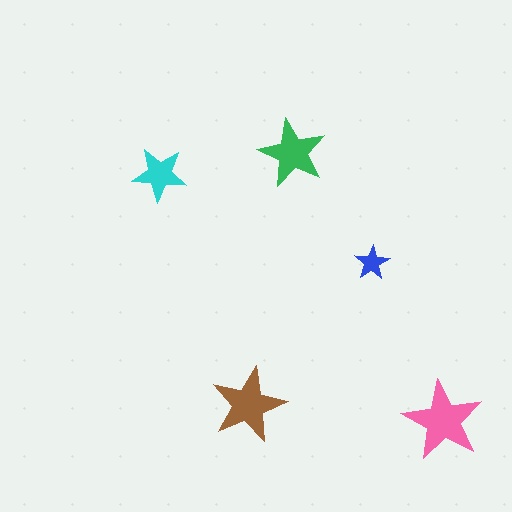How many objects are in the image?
There are 5 objects in the image.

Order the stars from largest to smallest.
the pink one, the brown one, the green one, the cyan one, the blue one.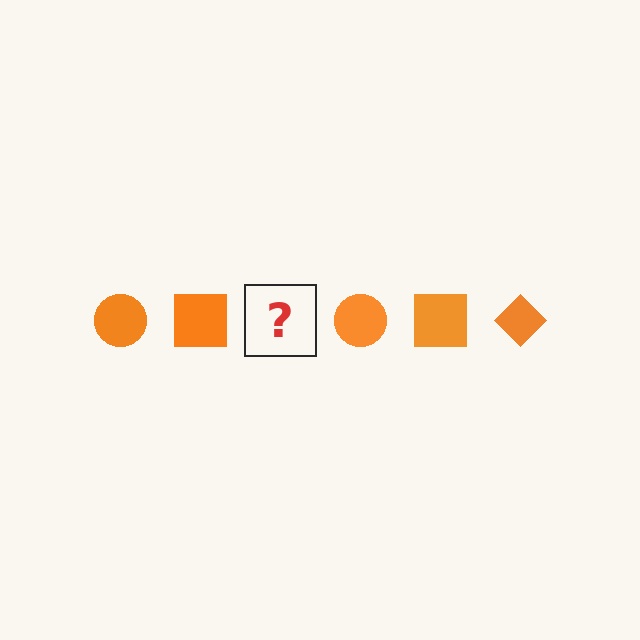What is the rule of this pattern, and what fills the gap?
The rule is that the pattern cycles through circle, square, diamond shapes in orange. The gap should be filled with an orange diamond.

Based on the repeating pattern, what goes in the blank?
The blank should be an orange diamond.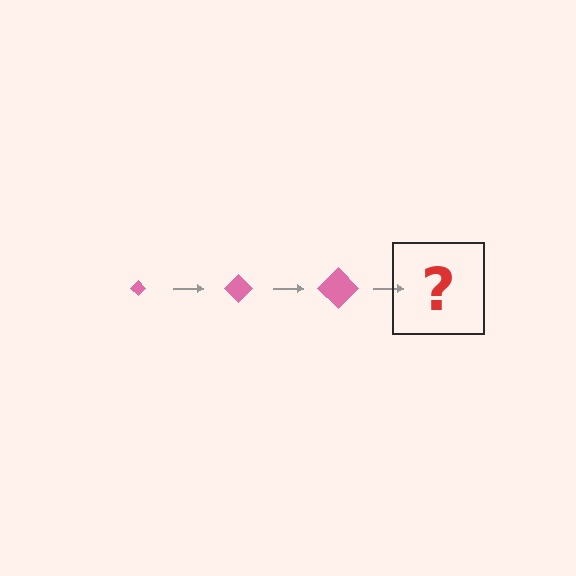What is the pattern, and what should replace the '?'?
The pattern is that the diamond gets progressively larger each step. The '?' should be a pink diamond, larger than the previous one.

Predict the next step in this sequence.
The next step is a pink diamond, larger than the previous one.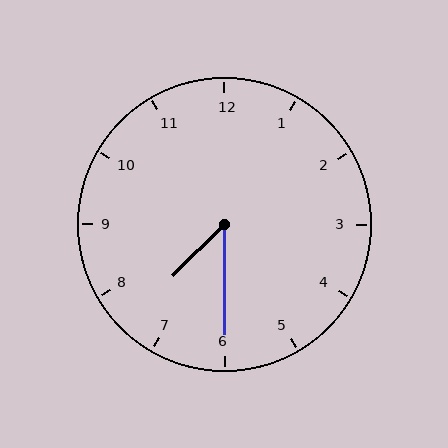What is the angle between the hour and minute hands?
Approximately 45 degrees.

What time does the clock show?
7:30.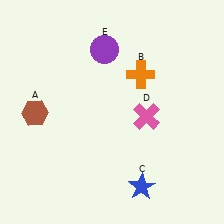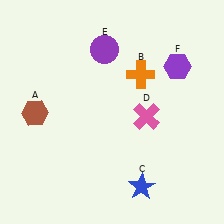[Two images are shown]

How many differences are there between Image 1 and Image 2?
There is 1 difference between the two images.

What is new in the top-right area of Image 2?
A purple hexagon (F) was added in the top-right area of Image 2.